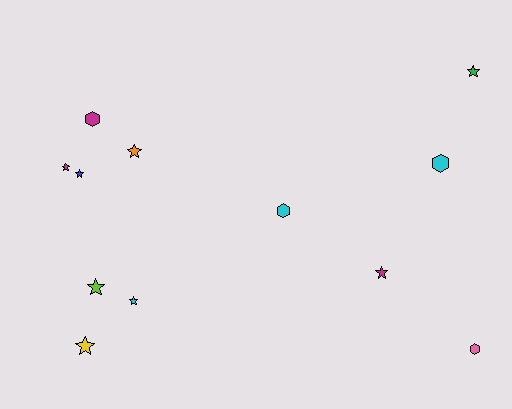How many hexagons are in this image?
There are 4 hexagons.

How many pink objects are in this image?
There is 1 pink object.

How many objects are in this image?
There are 12 objects.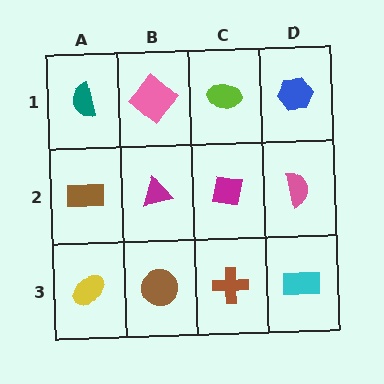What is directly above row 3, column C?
A magenta square.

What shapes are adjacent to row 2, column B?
A pink diamond (row 1, column B), a brown circle (row 3, column B), a brown rectangle (row 2, column A), a magenta square (row 2, column C).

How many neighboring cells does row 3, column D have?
2.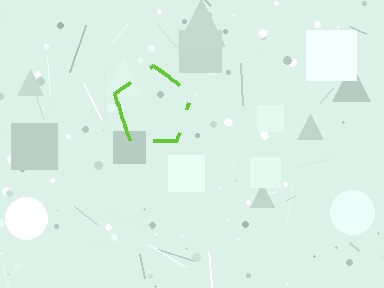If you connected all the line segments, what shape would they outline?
They would outline a pentagon.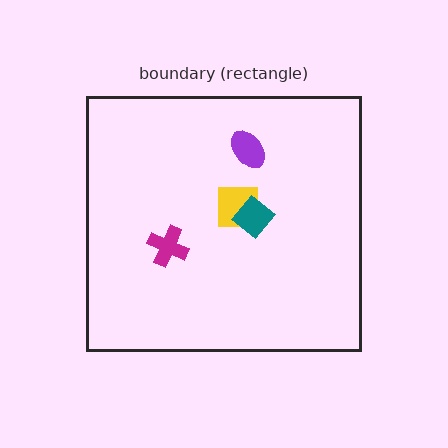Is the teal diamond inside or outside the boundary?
Inside.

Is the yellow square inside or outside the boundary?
Inside.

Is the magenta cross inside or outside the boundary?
Inside.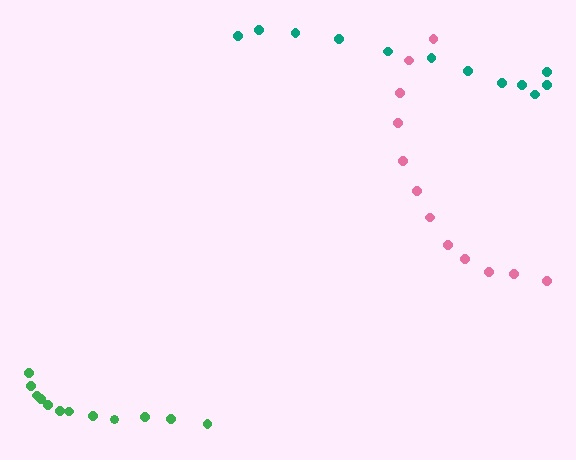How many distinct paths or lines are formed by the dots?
There are 3 distinct paths.